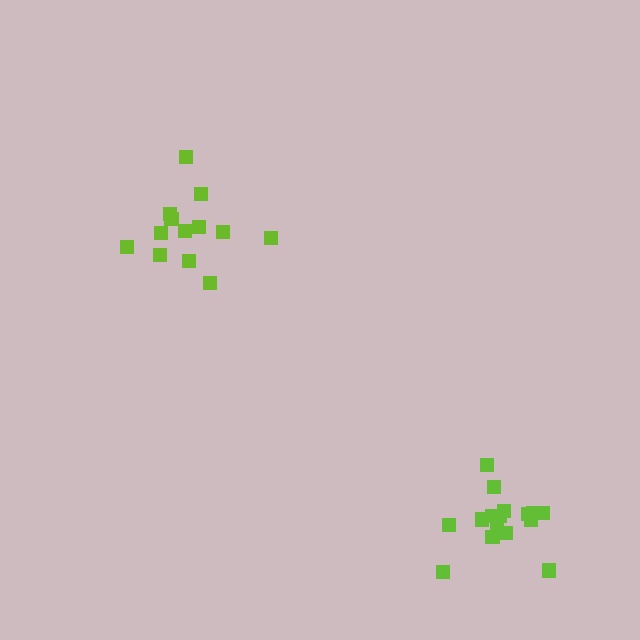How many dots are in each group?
Group 1: 16 dots, Group 2: 13 dots (29 total).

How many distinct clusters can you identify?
There are 2 distinct clusters.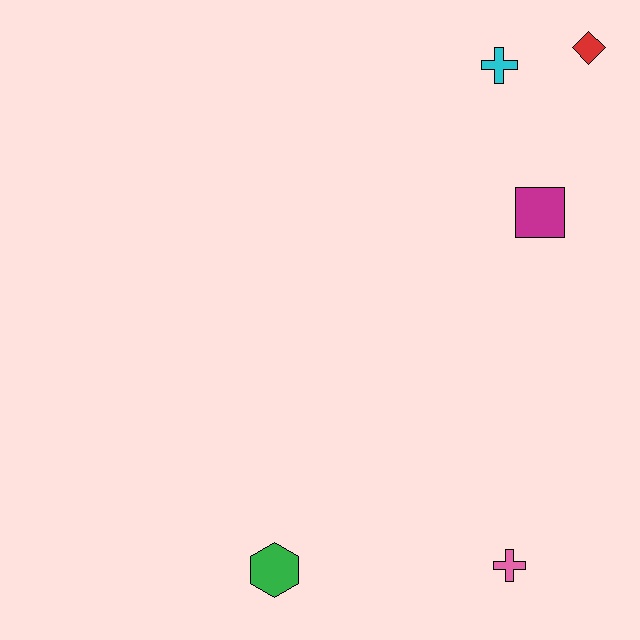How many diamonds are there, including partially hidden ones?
There is 1 diamond.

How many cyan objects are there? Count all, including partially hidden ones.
There is 1 cyan object.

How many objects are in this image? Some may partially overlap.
There are 5 objects.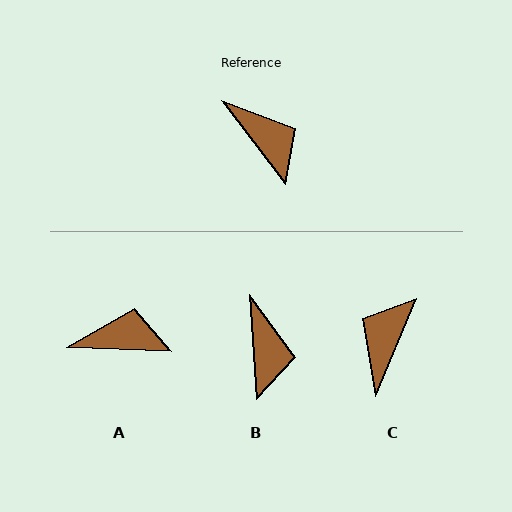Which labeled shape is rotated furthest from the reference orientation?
C, about 120 degrees away.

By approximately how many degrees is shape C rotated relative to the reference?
Approximately 120 degrees counter-clockwise.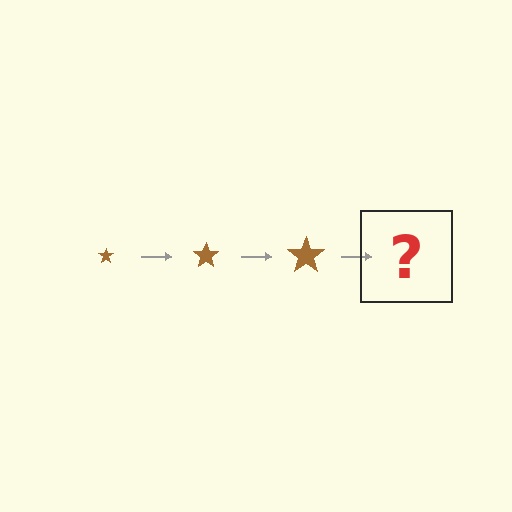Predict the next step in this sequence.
The next step is a brown star, larger than the previous one.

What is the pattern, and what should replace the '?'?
The pattern is that the star gets progressively larger each step. The '?' should be a brown star, larger than the previous one.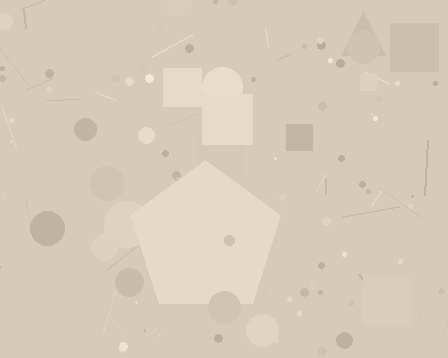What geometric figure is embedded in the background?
A pentagon is embedded in the background.